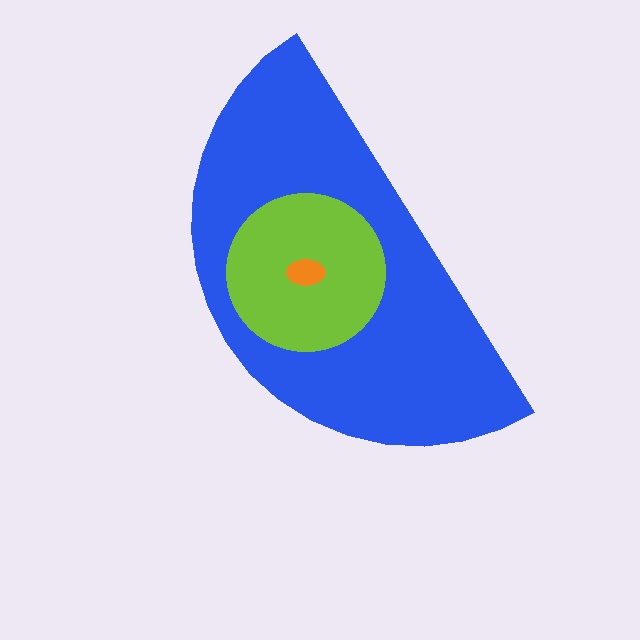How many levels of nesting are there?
3.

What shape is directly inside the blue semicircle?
The lime circle.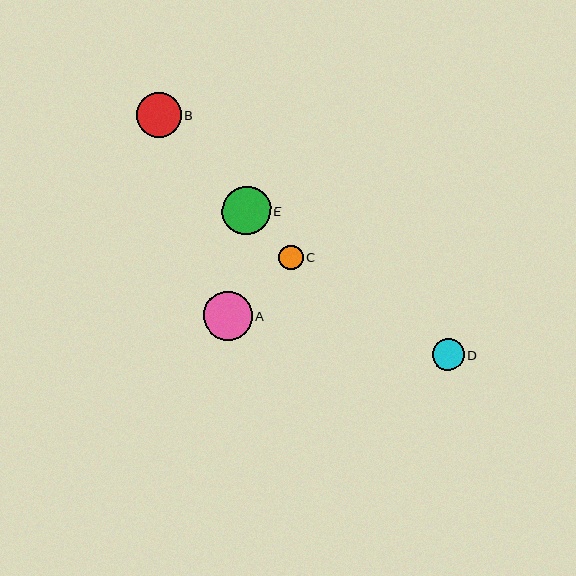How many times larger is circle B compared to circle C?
Circle B is approximately 1.8 times the size of circle C.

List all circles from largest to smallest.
From largest to smallest: A, E, B, D, C.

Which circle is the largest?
Circle A is the largest with a size of approximately 49 pixels.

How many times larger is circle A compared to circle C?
Circle A is approximately 2.0 times the size of circle C.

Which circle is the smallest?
Circle C is the smallest with a size of approximately 25 pixels.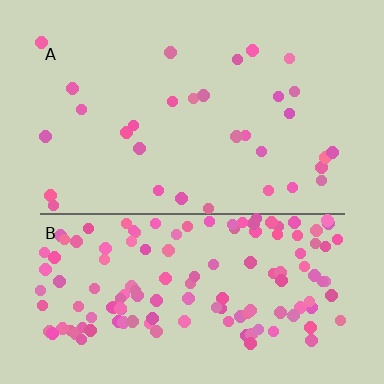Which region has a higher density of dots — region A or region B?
B (the bottom).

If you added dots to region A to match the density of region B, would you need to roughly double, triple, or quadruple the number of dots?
Approximately quadruple.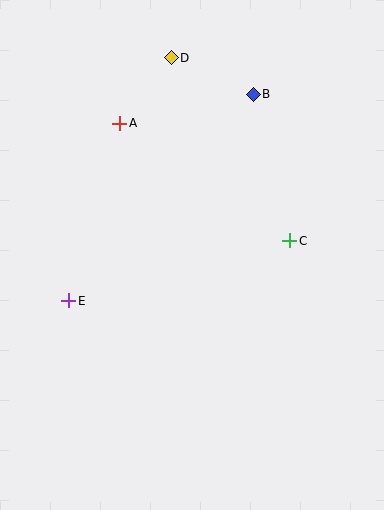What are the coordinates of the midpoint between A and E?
The midpoint between A and E is at (94, 212).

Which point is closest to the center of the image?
Point C at (290, 241) is closest to the center.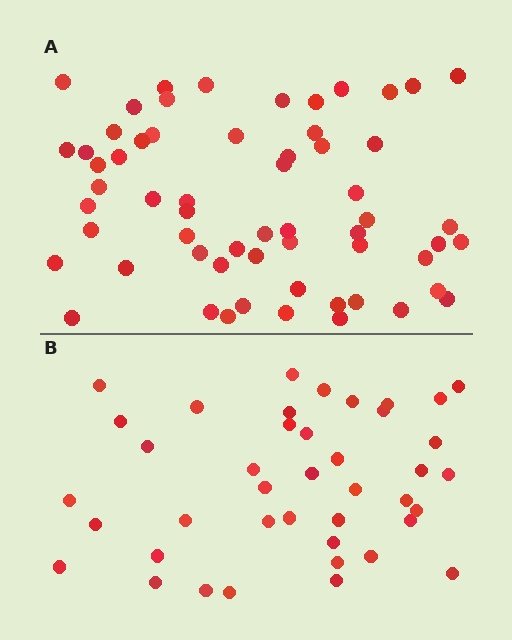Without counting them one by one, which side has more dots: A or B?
Region A (the top region) has more dots.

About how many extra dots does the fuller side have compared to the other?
Region A has approximately 20 more dots than region B.